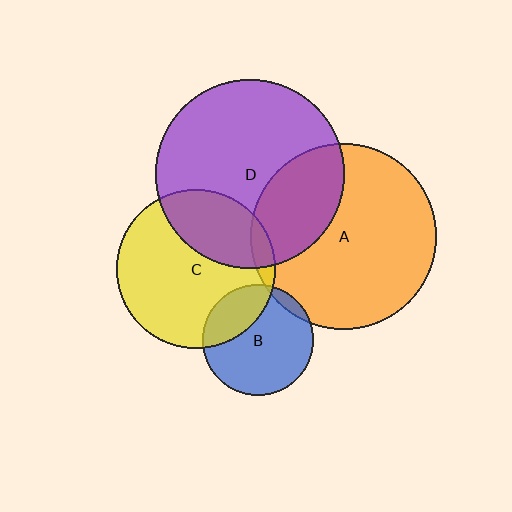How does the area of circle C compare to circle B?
Approximately 2.0 times.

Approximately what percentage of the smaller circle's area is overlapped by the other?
Approximately 30%.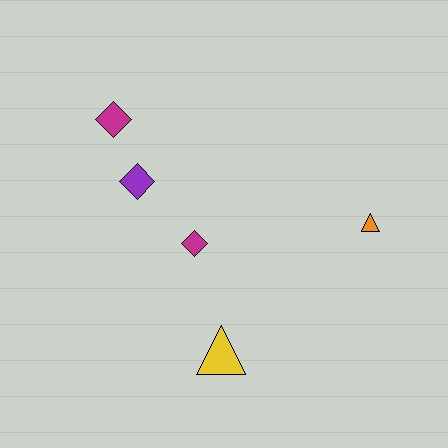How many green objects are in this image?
There are no green objects.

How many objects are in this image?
There are 5 objects.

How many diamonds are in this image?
There are 3 diamonds.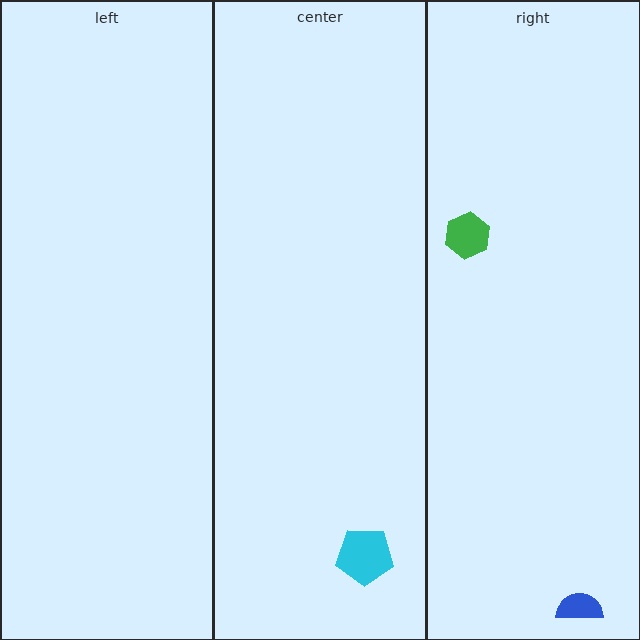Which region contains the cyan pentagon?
The center region.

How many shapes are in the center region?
1.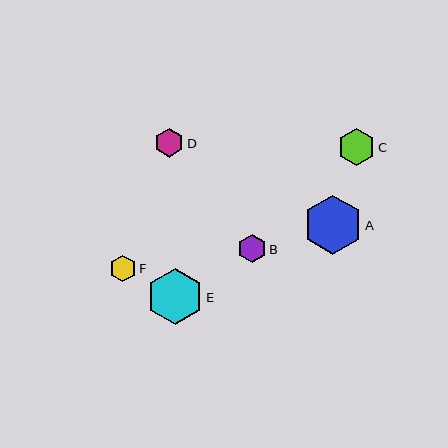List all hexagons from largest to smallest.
From largest to smallest: A, E, C, D, B, F.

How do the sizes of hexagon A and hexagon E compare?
Hexagon A and hexagon E are approximately the same size.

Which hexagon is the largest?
Hexagon A is the largest with a size of approximately 59 pixels.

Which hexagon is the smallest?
Hexagon F is the smallest with a size of approximately 26 pixels.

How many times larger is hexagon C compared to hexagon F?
Hexagon C is approximately 1.4 times the size of hexagon F.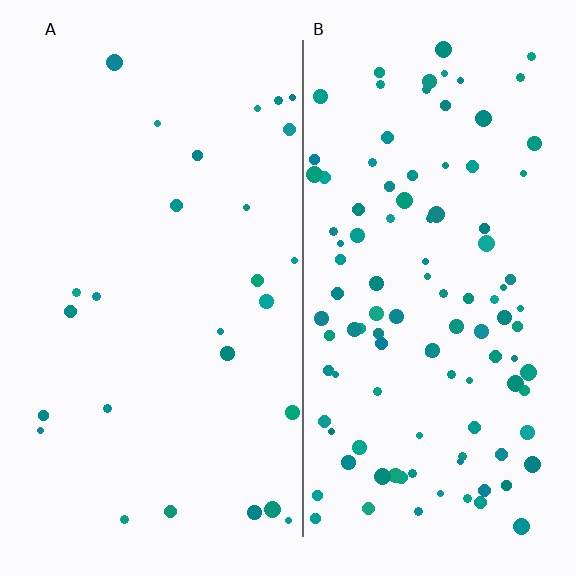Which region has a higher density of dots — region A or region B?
B (the right).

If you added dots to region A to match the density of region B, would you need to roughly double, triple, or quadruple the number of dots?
Approximately quadruple.